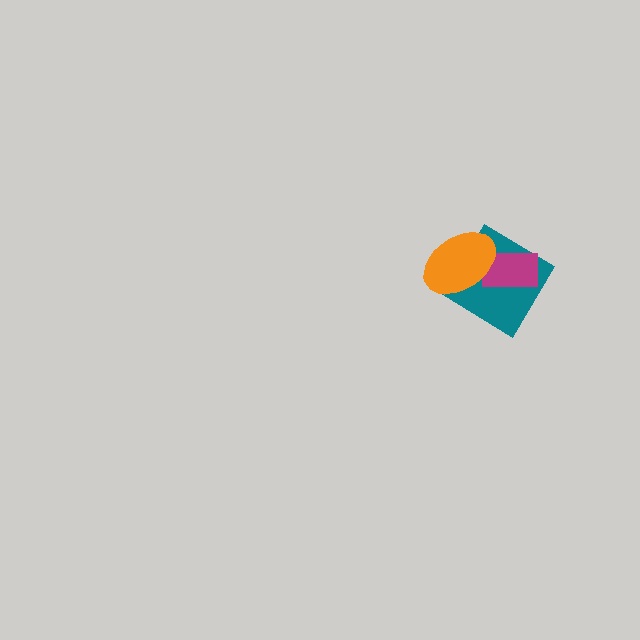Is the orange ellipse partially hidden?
No, no other shape covers it.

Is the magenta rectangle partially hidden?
Yes, it is partially covered by another shape.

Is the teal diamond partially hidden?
Yes, it is partially covered by another shape.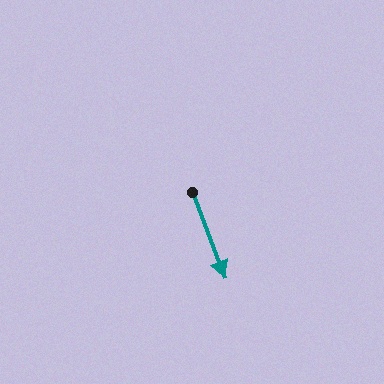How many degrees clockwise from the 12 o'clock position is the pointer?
Approximately 159 degrees.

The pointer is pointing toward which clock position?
Roughly 5 o'clock.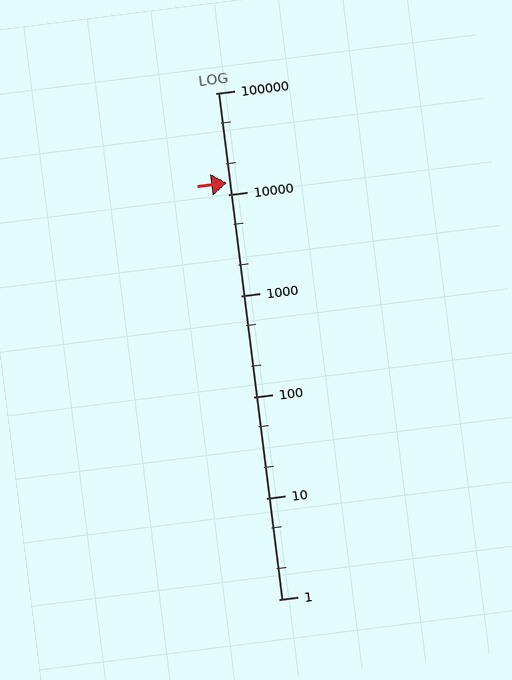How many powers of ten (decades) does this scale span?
The scale spans 5 decades, from 1 to 100000.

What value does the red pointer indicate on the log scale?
The pointer indicates approximately 13000.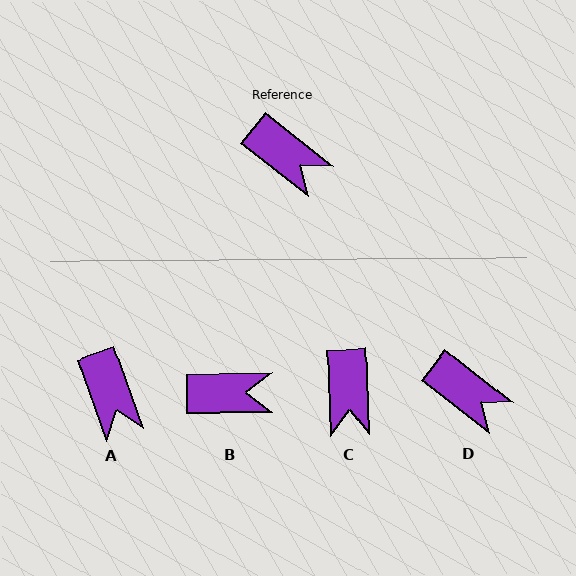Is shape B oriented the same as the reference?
No, it is off by about 39 degrees.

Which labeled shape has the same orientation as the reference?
D.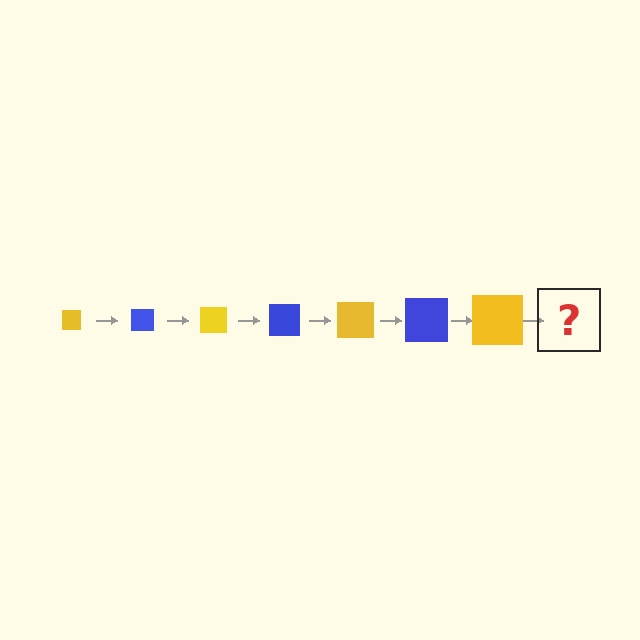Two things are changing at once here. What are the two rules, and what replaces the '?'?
The two rules are that the square grows larger each step and the color cycles through yellow and blue. The '?' should be a blue square, larger than the previous one.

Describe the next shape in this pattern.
It should be a blue square, larger than the previous one.